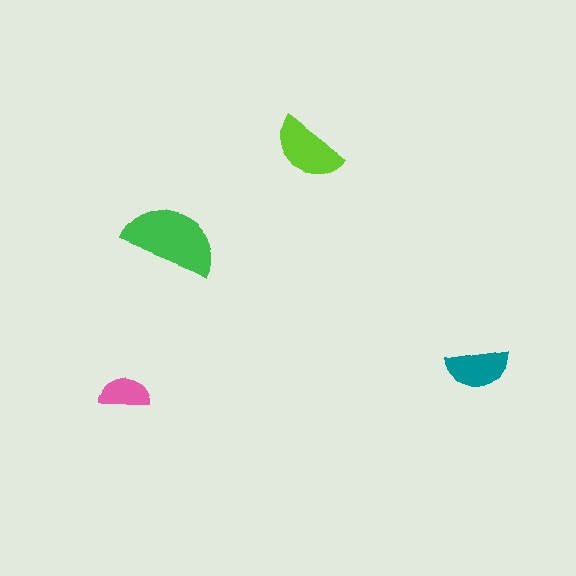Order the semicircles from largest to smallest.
the green one, the lime one, the teal one, the pink one.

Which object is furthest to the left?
The pink semicircle is leftmost.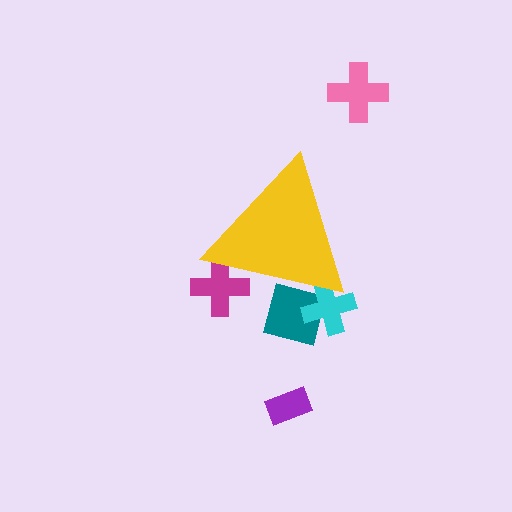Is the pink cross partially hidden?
No, the pink cross is fully visible.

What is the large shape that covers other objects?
A yellow triangle.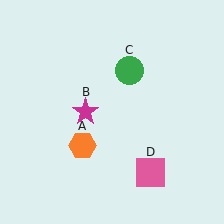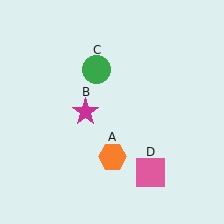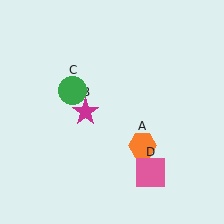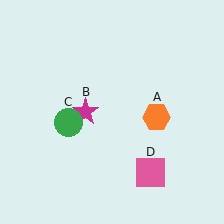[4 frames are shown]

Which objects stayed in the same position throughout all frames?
Magenta star (object B) and pink square (object D) remained stationary.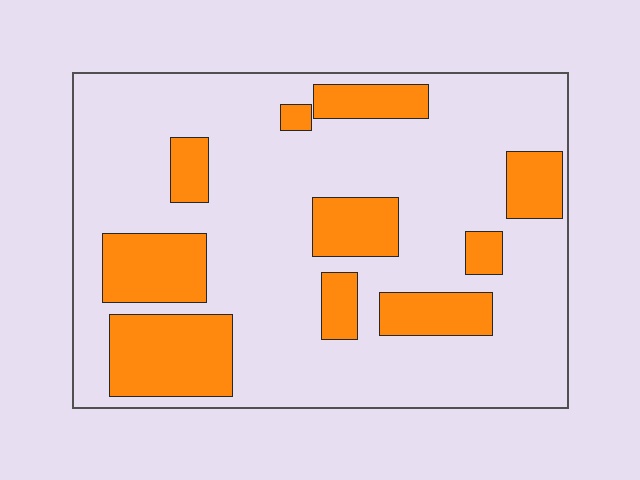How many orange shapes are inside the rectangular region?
10.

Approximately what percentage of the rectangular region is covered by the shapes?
Approximately 25%.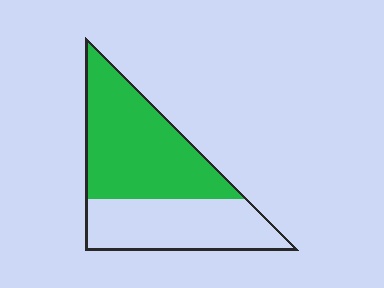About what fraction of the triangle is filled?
About three fifths (3/5).